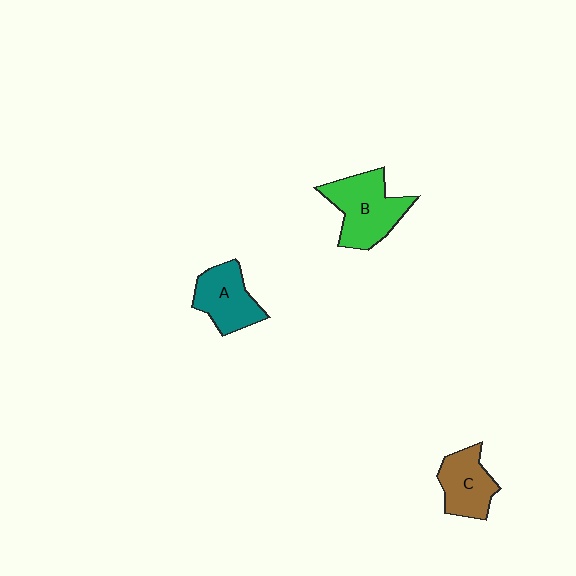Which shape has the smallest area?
Shape C (brown).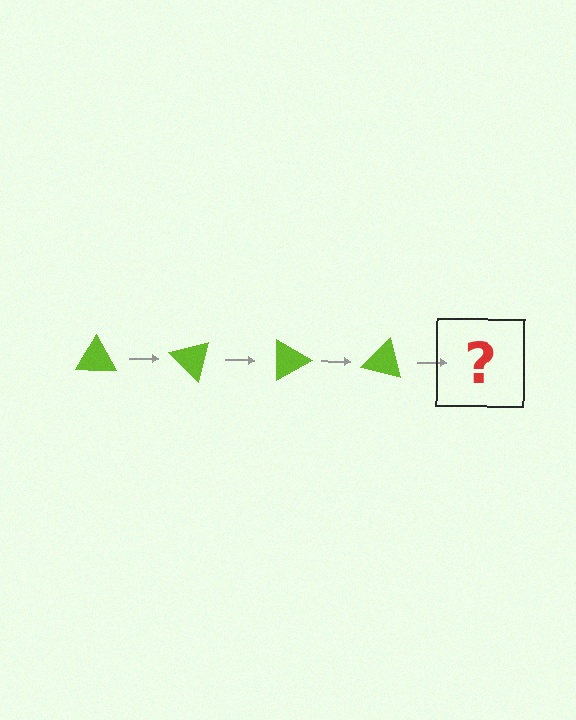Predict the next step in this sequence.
The next step is a lime triangle rotated 180 degrees.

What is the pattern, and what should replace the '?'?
The pattern is that the triangle rotates 45 degrees each step. The '?' should be a lime triangle rotated 180 degrees.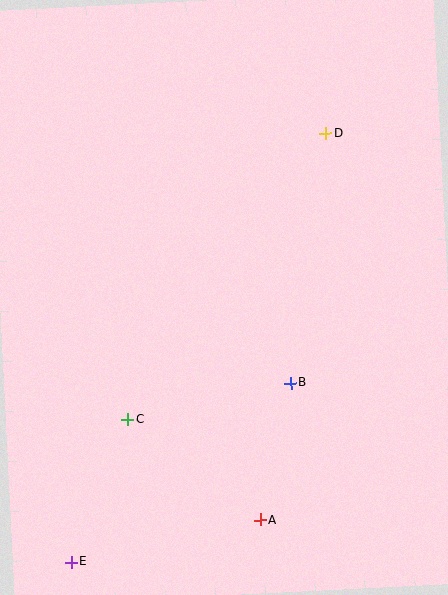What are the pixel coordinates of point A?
Point A is at (260, 520).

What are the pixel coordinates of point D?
Point D is at (326, 133).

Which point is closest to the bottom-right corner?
Point A is closest to the bottom-right corner.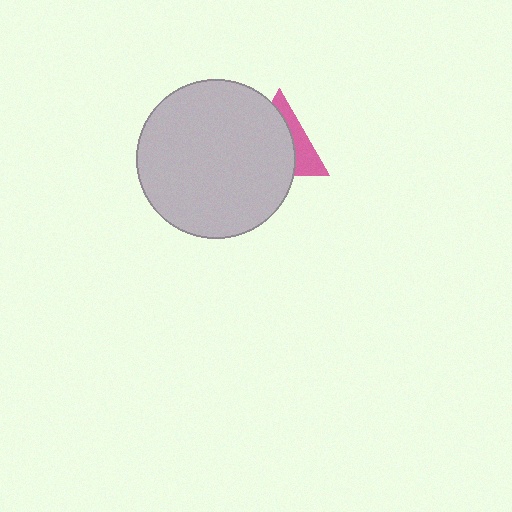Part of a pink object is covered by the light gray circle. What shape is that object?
It is a triangle.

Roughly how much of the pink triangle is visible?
A small part of it is visible (roughly 34%).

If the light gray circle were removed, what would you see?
You would see the complete pink triangle.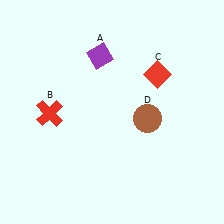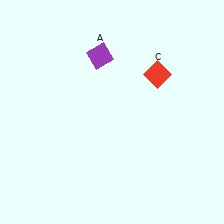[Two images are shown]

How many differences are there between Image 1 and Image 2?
There are 2 differences between the two images.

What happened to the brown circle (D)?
The brown circle (D) was removed in Image 2. It was in the bottom-right area of Image 1.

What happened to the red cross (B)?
The red cross (B) was removed in Image 2. It was in the bottom-left area of Image 1.